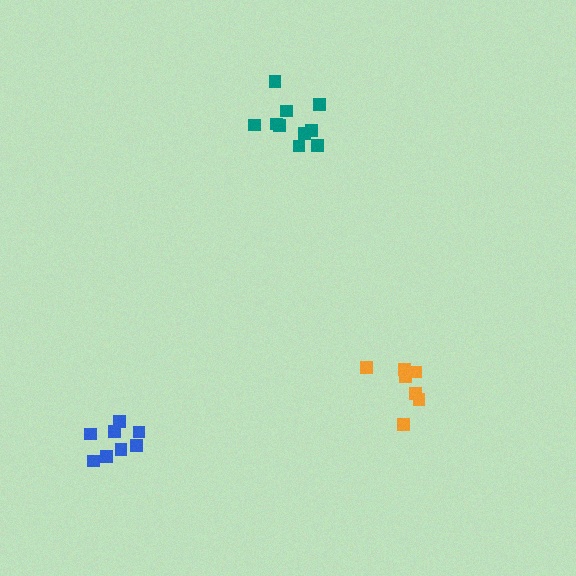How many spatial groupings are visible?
There are 3 spatial groupings.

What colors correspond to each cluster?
The clusters are colored: orange, teal, blue.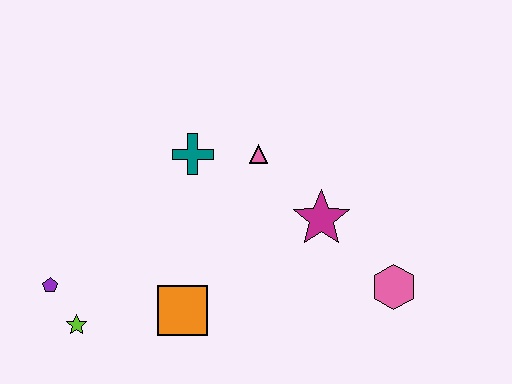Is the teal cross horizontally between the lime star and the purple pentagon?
No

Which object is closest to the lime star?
The purple pentagon is closest to the lime star.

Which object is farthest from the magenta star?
The purple pentagon is farthest from the magenta star.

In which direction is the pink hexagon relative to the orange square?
The pink hexagon is to the right of the orange square.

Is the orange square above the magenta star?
No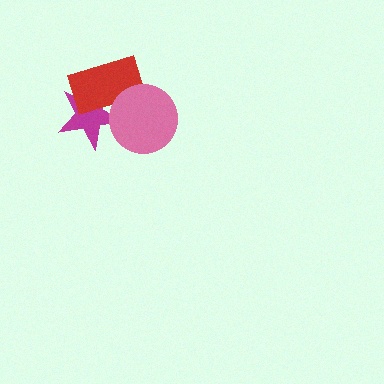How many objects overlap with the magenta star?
2 objects overlap with the magenta star.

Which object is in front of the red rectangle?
The pink circle is in front of the red rectangle.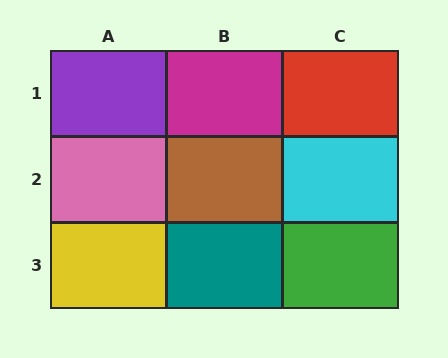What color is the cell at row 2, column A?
Pink.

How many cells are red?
1 cell is red.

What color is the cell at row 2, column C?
Cyan.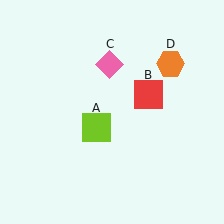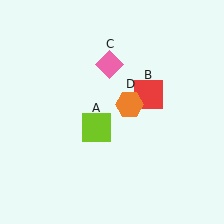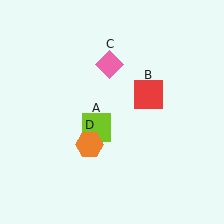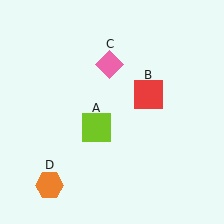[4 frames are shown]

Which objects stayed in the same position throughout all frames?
Lime square (object A) and red square (object B) and pink diamond (object C) remained stationary.